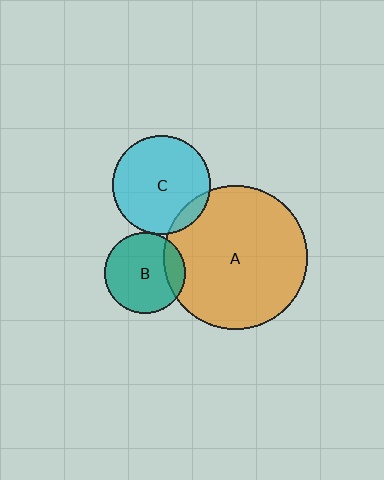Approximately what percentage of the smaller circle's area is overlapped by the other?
Approximately 10%.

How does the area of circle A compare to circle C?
Approximately 2.1 times.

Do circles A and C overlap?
Yes.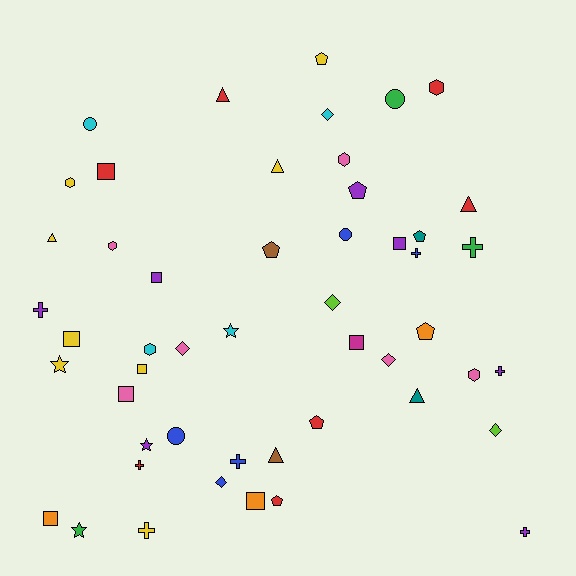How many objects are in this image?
There are 50 objects.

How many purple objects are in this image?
There are 7 purple objects.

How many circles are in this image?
There are 4 circles.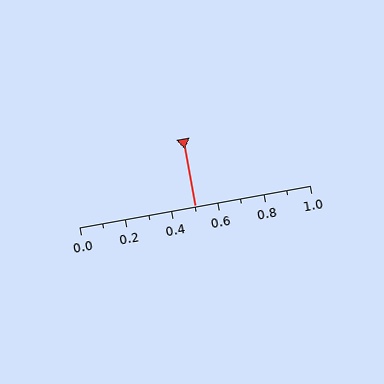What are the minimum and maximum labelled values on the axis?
The axis runs from 0.0 to 1.0.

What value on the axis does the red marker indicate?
The marker indicates approximately 0.5.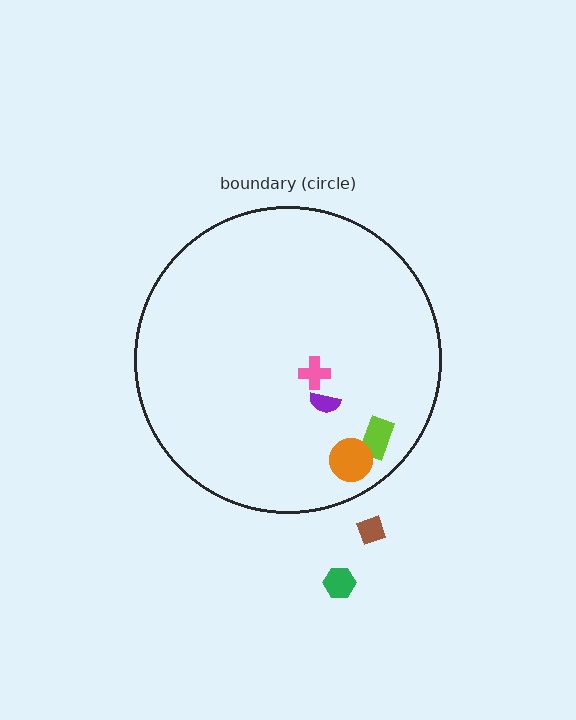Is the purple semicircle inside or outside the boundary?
Inside.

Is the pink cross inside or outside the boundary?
Inside.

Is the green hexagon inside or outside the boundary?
Outside.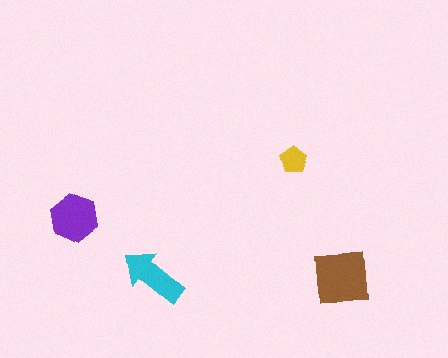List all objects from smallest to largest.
The yellow pentagon, the cyan arrow, the purple hexagon, the brown square.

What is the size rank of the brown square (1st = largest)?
1st.